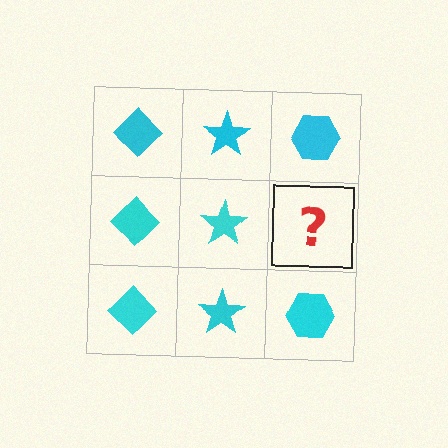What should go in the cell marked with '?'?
The missing cell should contain a cyan hexagon.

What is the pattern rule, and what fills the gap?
The rule is that each column has a consistent shape. The gap should be filled with a cyan hexagon.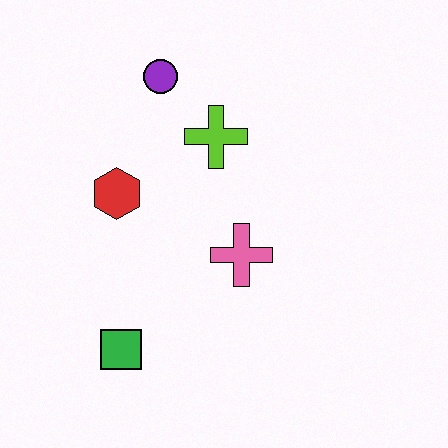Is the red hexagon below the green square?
No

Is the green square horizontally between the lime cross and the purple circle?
No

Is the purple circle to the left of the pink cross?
Yes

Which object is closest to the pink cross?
The lime cross is closest to the pink cross.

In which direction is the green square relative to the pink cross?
The green square is to the left of the pink cross.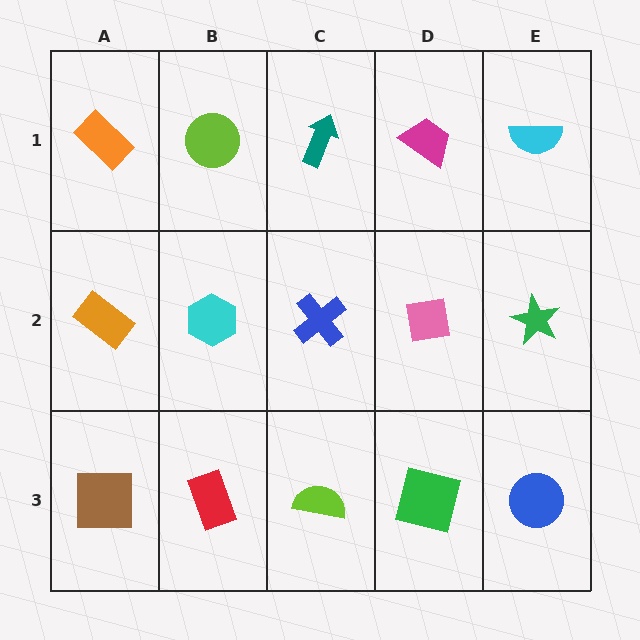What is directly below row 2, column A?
A brown square.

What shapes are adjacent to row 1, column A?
An orange rectangle (row 2, column A), a lime circle (row 1, column B).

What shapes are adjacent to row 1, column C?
A blue cross (row 2, column C), a lime circle (row 1, column B), a magenta trapezoid (row 1, column D).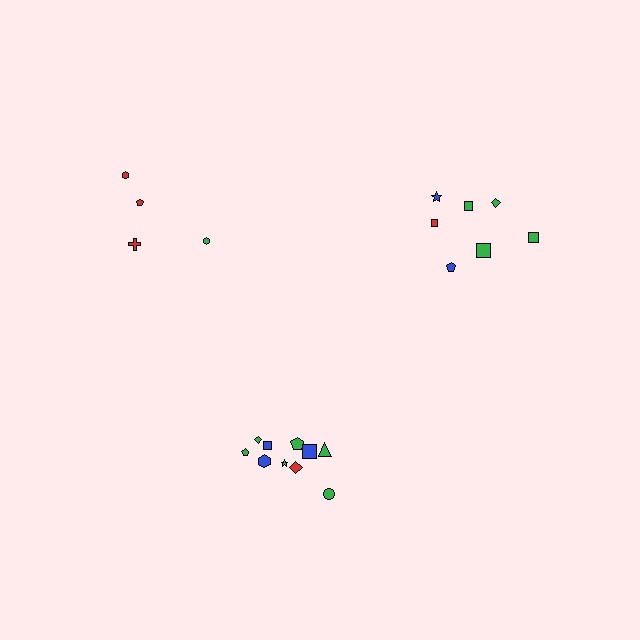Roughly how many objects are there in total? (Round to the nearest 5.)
Roughly 20 objects in total.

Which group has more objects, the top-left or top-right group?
The top-right group.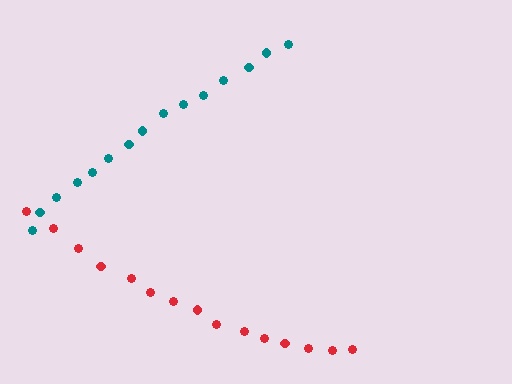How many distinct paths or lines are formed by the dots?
There are 2 distinct paths.